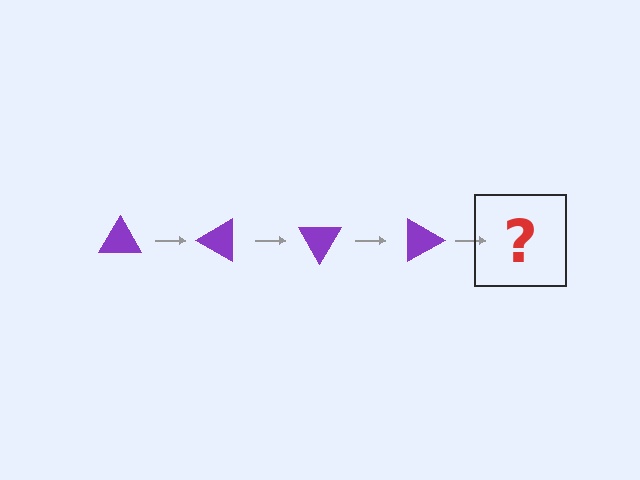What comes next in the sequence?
The next element should be a purple triangle rotated 120 degrees.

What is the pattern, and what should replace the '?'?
The pattern is that the triangle rotates 30 degrees each step. The '?' should be a purple triangle rotated 120 degrees.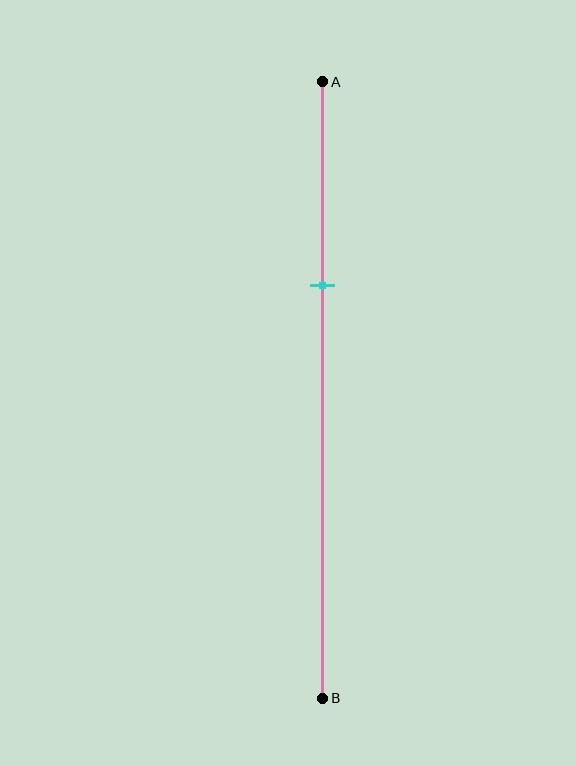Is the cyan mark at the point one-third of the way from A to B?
Yes, the mark is approximately at the one-third point.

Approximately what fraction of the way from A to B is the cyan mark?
The cyan mark is approximately 35% of the way from A to B.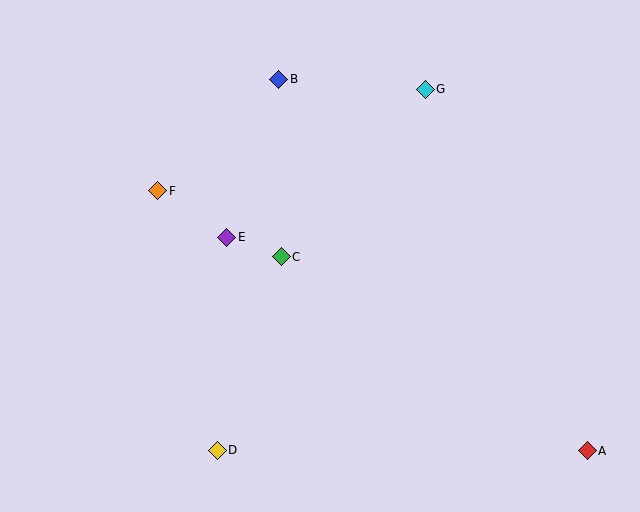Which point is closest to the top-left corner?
Point F is closest to the top-left corner.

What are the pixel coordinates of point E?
Point E is at (227, 237).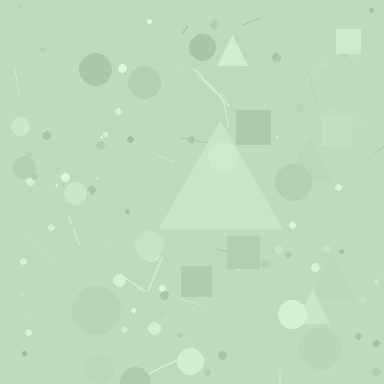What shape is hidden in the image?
A triangle is hidden in the image.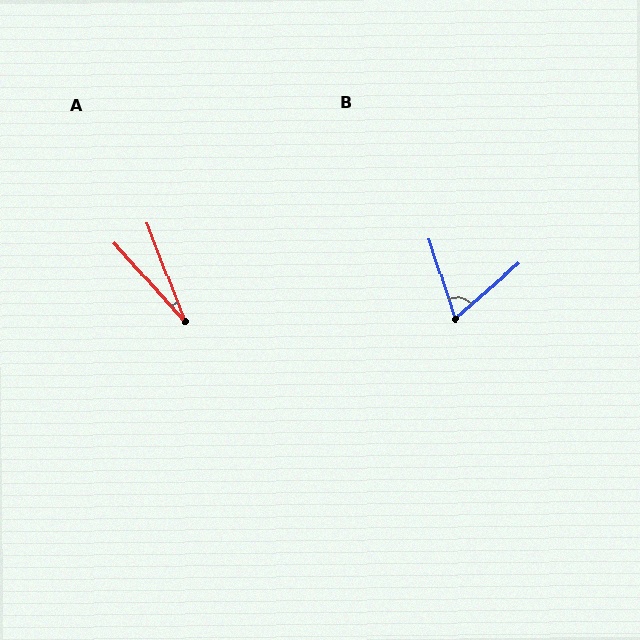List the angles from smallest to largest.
A (21°), B (67°).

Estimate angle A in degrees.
Approximately 21 degrees.